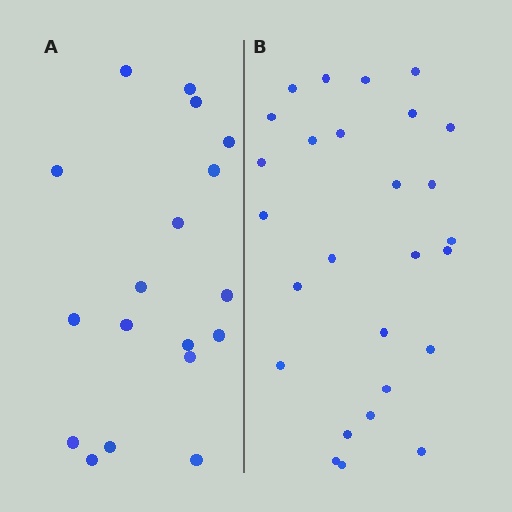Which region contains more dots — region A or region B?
Region B (the right region) has more dots.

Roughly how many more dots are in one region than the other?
Region B has roughly 8 or so more dots than region A.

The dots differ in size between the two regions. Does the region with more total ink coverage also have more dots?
No. Region A has more total ink coverage because its dots are larger, but region B actually contains more individual dots. Total area can be misleading — the number of items is what matters here.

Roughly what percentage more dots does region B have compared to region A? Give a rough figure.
About 50% more.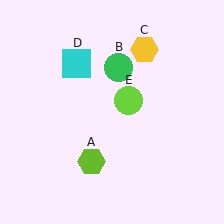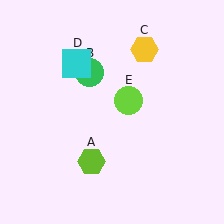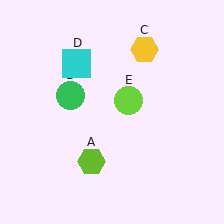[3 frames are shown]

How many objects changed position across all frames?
1 object changed position: green circle (object B).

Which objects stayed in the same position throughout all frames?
Lime hexagon (object A) and yellow hexagon (object C) and cyan square (object D) and lime circle (object E) remained stationary.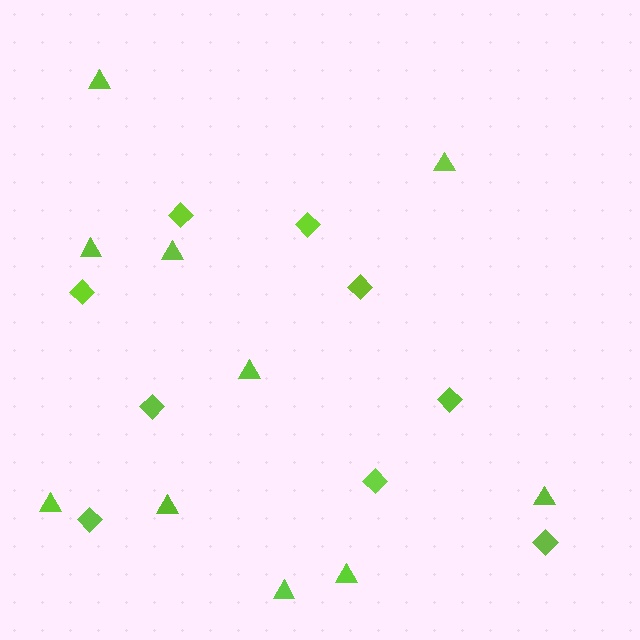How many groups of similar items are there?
There are 2 groups: one group of triangles (10) and one group of diamonds (9).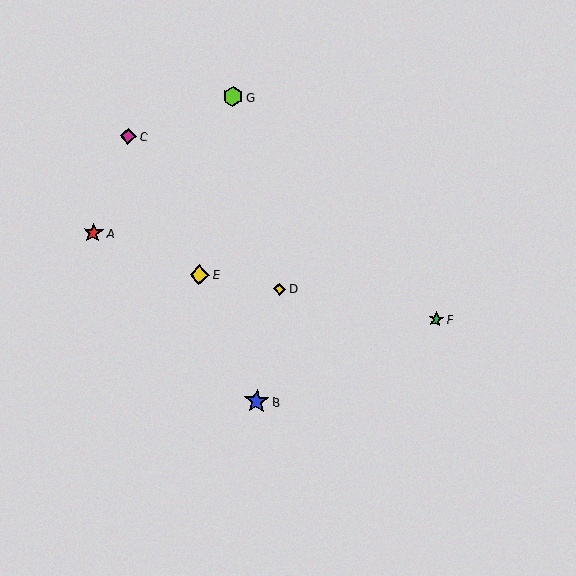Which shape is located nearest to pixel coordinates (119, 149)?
The magenta diamond (labeled C) at (128, 136) is nearest to that location.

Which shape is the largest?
The blue star (labeled B) is the largest.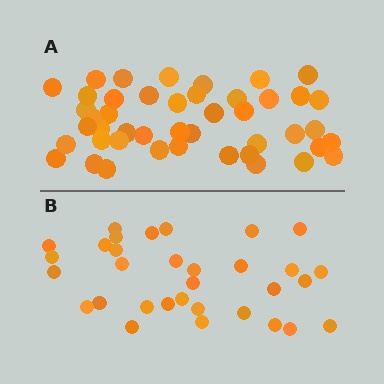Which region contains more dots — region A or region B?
Region A (the top region) has more dots.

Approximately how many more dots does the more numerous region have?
Region A has approximately 15 more dots than region B.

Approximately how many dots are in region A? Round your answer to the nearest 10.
About 40 dots. (The exact count is 45, which rounds to 40.)